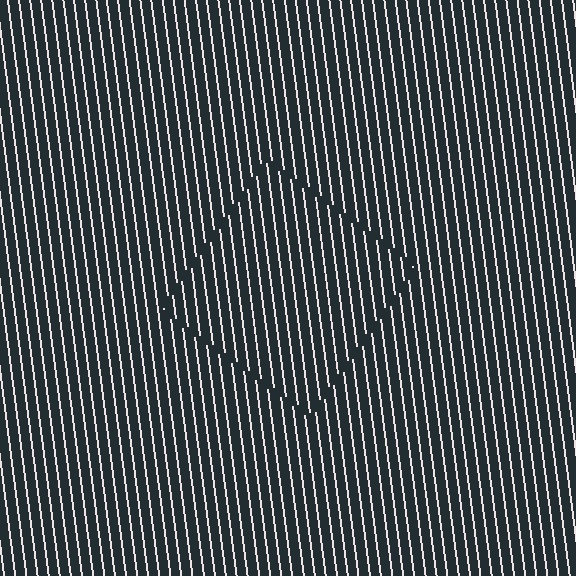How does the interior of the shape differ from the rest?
The interior of the shape contains the same grating, shifted by half a period — the contour is defined by the phase discontinuity where line-ends from the inner and outer gratings abut.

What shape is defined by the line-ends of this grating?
An illusory square. The interior of the shape contains the same grating, shifted by half a period — the contour is defined by the phase discontinuity where line-ends from the inner and outer gratings abut.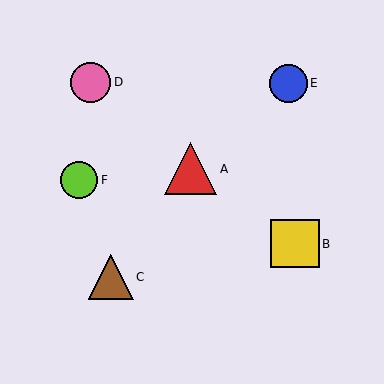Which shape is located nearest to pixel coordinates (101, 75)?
The pink circle (labeled D) at (91, 82) is nearest to that location.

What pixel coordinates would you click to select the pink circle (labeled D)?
Click at (91, 82) to select the pink circle D.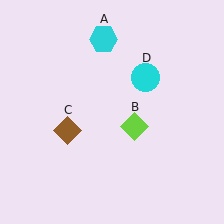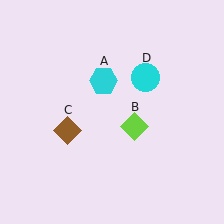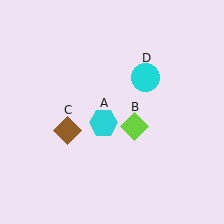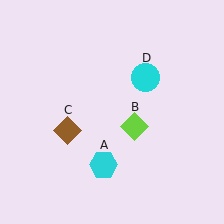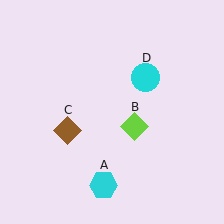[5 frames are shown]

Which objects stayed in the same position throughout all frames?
Lime diamond (object B) and brown diamond (object C) and cyan circle (object D) remained stationary.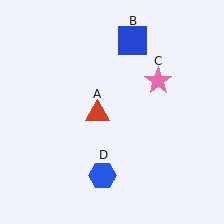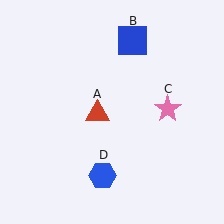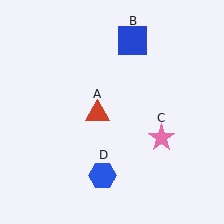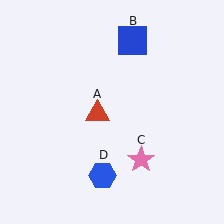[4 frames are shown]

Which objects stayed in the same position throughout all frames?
Red triangle (object A) and blue square (object B) and blue hexagon (object D) remained stationary.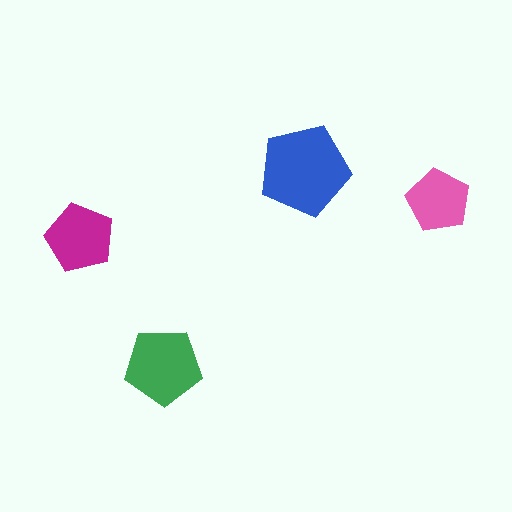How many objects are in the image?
There are 4 objects in the image.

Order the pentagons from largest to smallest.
the blue one, the green one, the magenta one, the pink one.